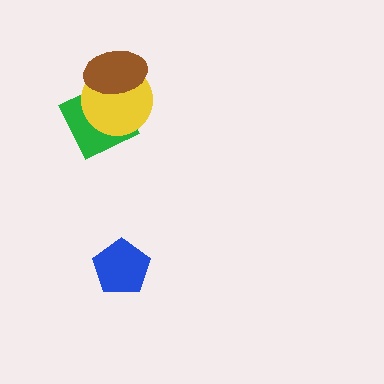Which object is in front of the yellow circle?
The brown ellipse is in front of the yellow circle.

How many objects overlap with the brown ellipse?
2 objects overlap with the brown ellipse.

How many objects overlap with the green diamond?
2 objects overlap with the green diamond.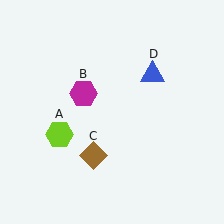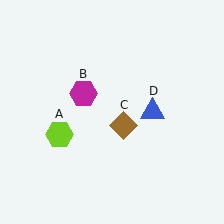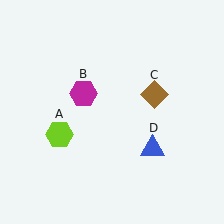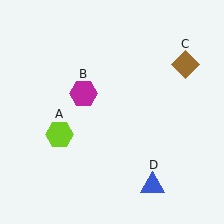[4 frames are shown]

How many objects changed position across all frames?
2 objects changed position: brown diamond (object C), blue triangle (object D).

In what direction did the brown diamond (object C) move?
The brown diamond (object C) moved up and to the right.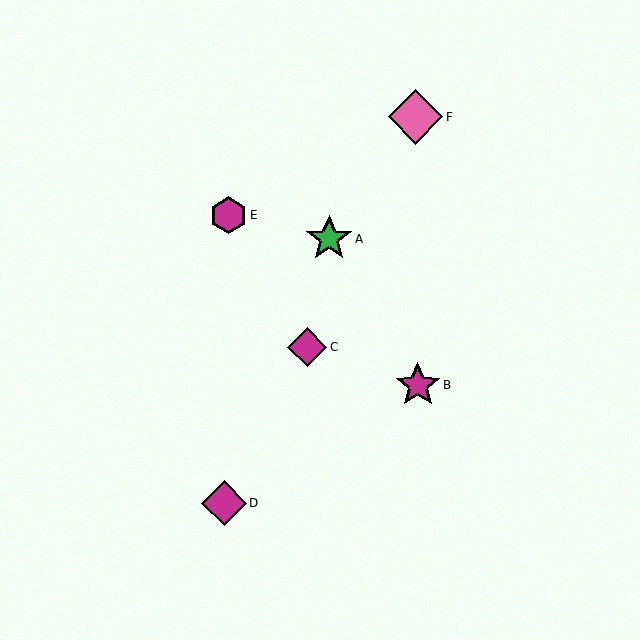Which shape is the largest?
The pink diamond (labeled F) is the largest.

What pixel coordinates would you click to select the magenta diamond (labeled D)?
Click at (224, 503) to select the magenta diamond D.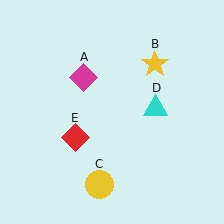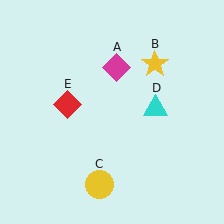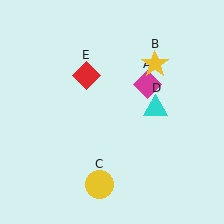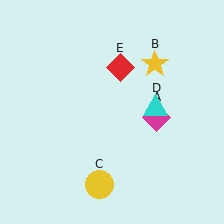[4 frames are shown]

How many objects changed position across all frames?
2 objects changed position: magenta diamond (object A), red diamond (object E).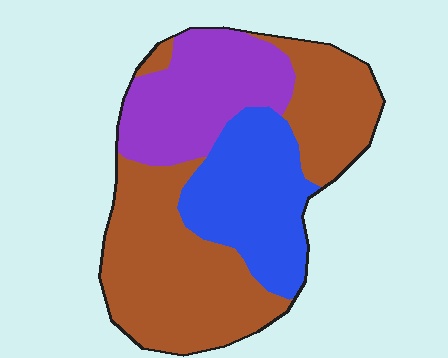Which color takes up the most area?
Brown, at roughly 50%.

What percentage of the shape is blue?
Blue covers about 25% of the shape.